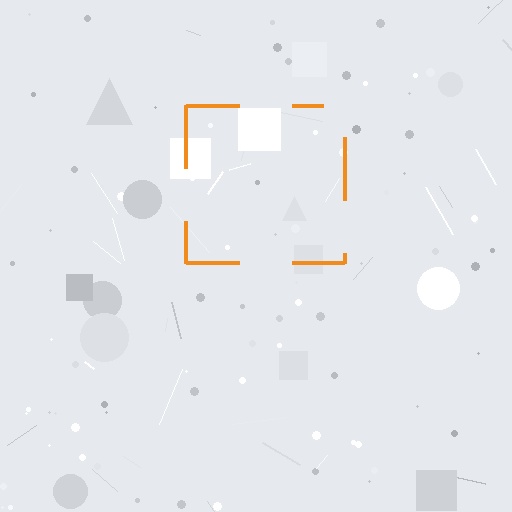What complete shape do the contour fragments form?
The contour fragments form a square.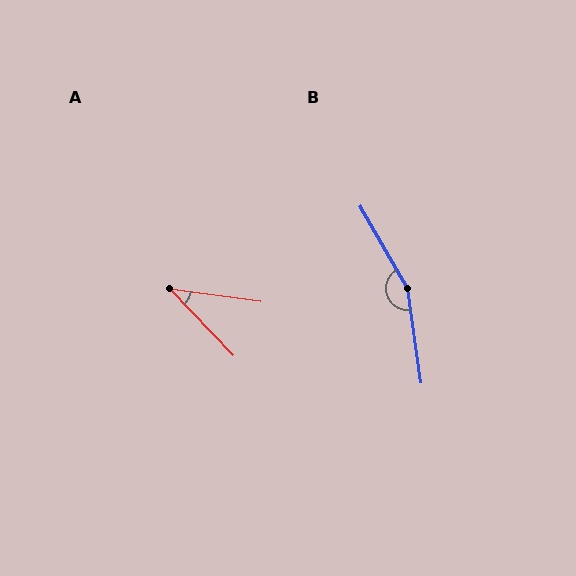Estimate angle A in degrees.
Approximately 39 degrees.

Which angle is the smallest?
A, at approximately 39 degrees.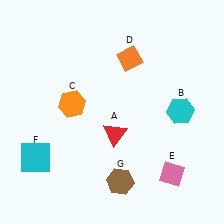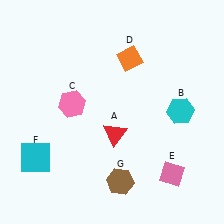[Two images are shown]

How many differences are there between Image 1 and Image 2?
There is 1 difference between the two images.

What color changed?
The hexagon (C) changed from orange in Image 1 to pink in Image 2.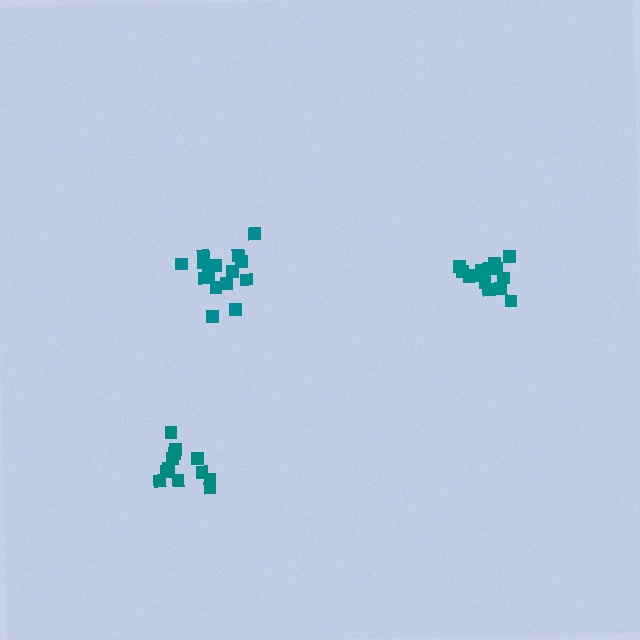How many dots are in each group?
Group 1: 12 dots, Group 2: 14 dots, Group 3: 15 dots (41 total).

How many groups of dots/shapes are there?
There are 3 groups.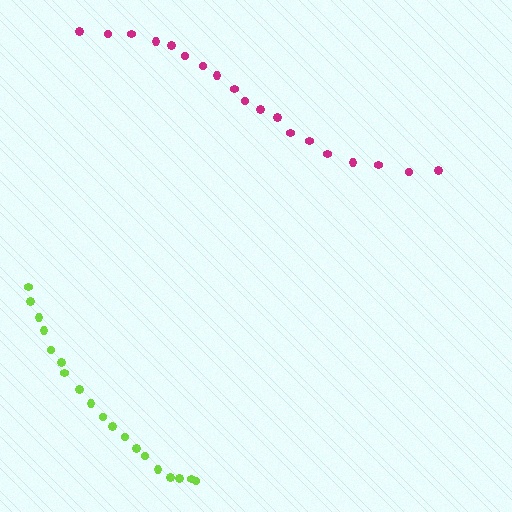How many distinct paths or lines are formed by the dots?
There are 2 distinct paths.